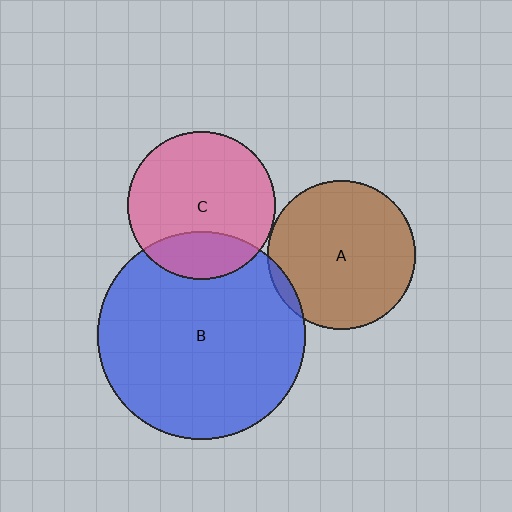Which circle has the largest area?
Circle B (blue).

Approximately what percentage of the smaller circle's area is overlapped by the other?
Approximately 5%.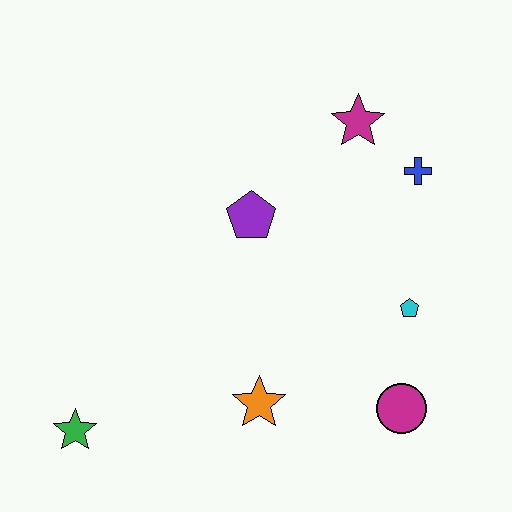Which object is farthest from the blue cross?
The green star is farthest from the blue cross.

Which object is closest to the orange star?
The magenta circle is closest to the orange star.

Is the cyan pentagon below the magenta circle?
No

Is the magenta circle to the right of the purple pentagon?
Yes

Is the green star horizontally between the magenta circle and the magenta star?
No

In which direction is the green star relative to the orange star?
The green star is to the left of the orange star.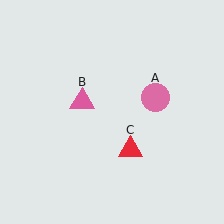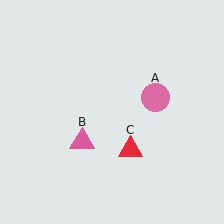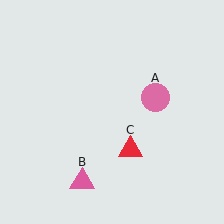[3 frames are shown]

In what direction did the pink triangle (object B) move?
The pink triangle (object B) moved down.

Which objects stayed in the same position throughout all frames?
Pink circle (object A) and red triangle (object C) remained stationary.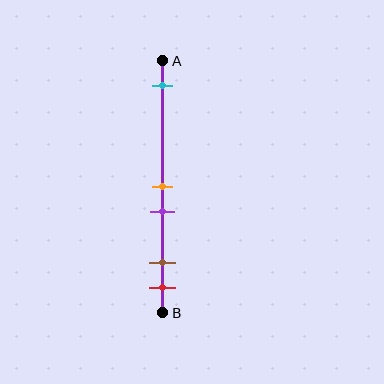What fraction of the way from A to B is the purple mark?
The purple mark is approximately 60% (0.6) of the way from A to B.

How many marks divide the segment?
There are 5 marks dividing the segment.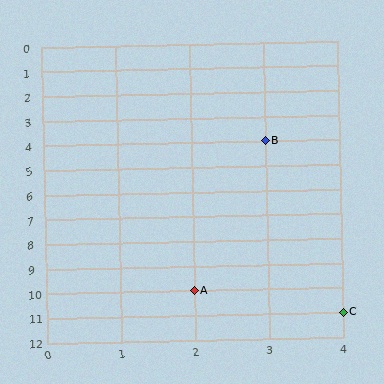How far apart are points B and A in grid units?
Points B and A are 1 column and 6 rows apart (about 6.1 grid units diagonally).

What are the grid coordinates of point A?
Point A is at grid coordinates (2, 10).